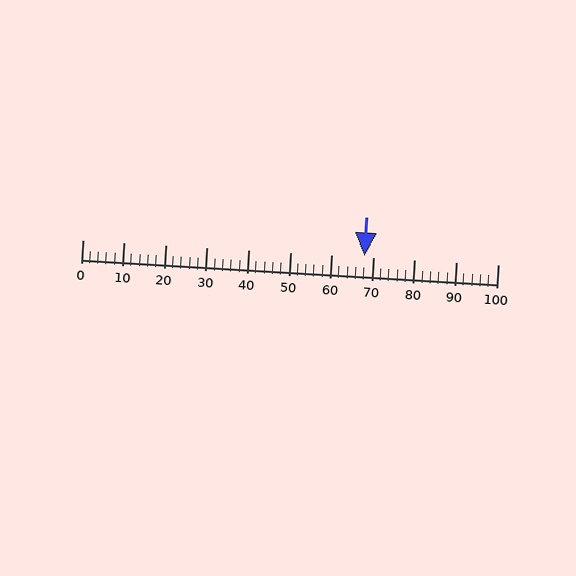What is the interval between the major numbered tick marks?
The major tick marks are spaced 10 units apart.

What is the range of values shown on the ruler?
The ruler shows values from 0 to 100.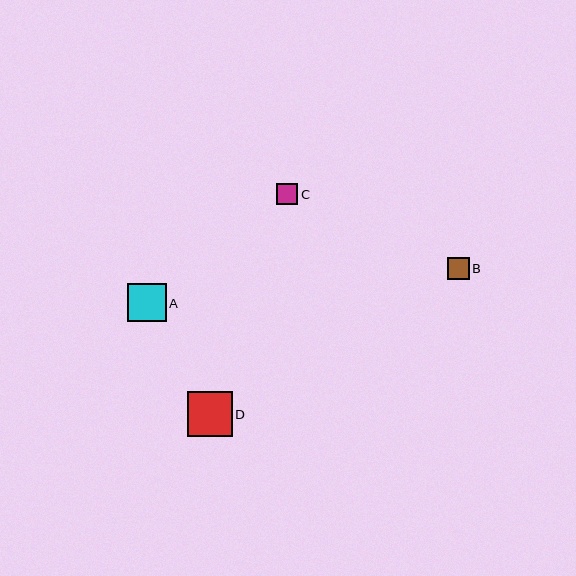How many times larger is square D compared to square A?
Square D is approximately 1.2 times the size of square A.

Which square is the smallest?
Square C is the smallest with a size of approximately 21 pixels.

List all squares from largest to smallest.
From largest to smallest: D, A, B, C.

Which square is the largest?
Square D is the largest with a size of approximately 45 pixels.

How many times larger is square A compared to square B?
Square A is approximately 1.8 times the size of square B.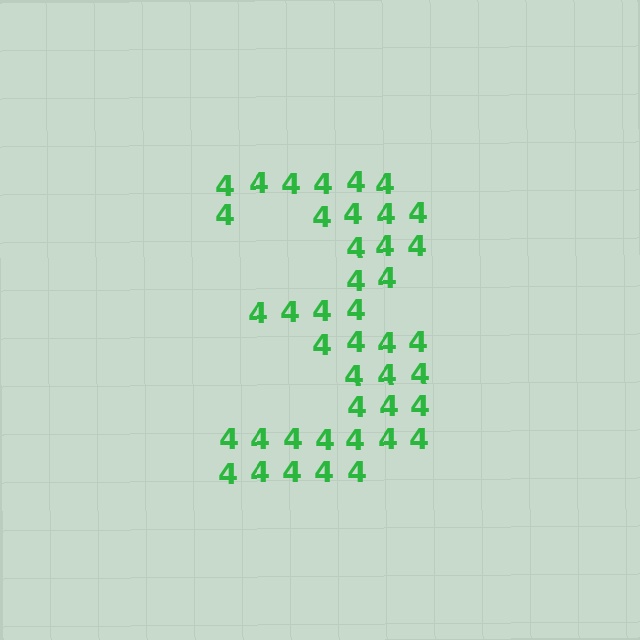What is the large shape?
The large shape is the digit 3.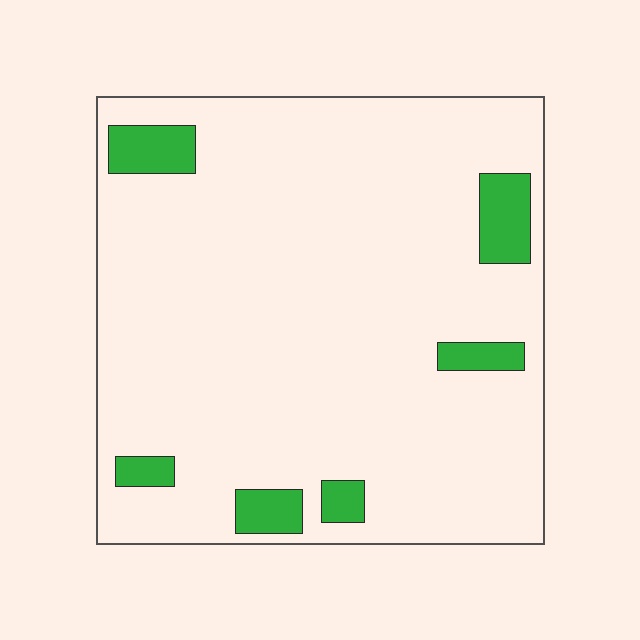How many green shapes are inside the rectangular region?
6.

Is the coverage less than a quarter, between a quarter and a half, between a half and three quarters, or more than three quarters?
Less than a quarter.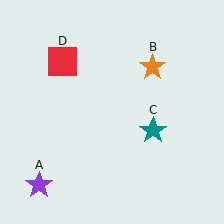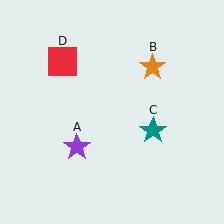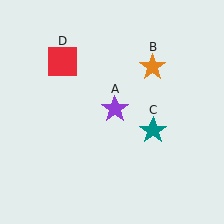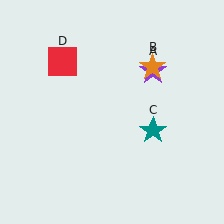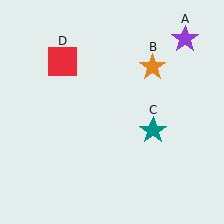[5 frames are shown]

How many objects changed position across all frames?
1 object changed position: purple star (object A).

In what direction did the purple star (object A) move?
The purple star (object A) moved up and to the right.